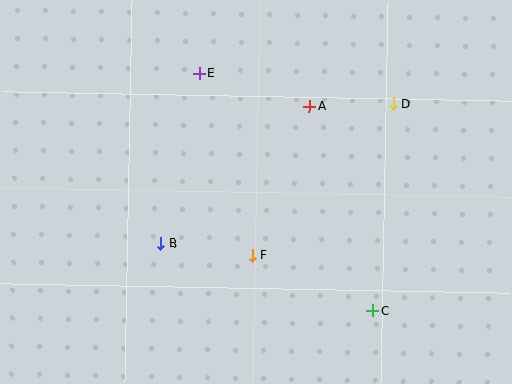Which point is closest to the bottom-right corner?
Point C is closest to the bottom-right corner.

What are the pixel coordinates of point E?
Point E is at (200, 73).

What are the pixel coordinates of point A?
Point A is at (309, 106).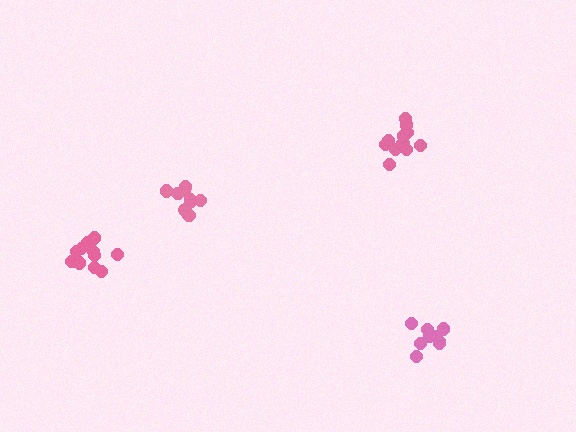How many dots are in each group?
Group 1: 9 dots, Group 2: 12 dots, Group 3: 10 dots, Group 4: 12 dots (43 total).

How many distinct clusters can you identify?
There are 4 distinct clusters.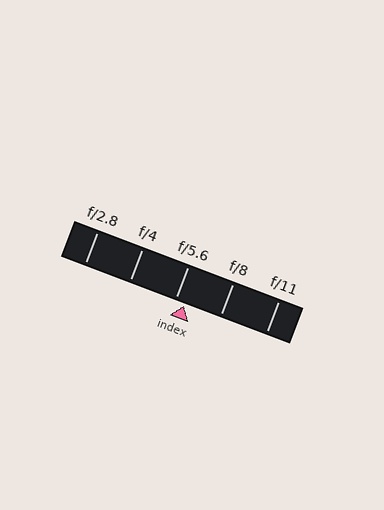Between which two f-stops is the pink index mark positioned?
The index mark is between f/5.6 and f/8.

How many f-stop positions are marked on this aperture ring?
There are 5 f-stop positions marked.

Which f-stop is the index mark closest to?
The index mark is closest to f/5.6.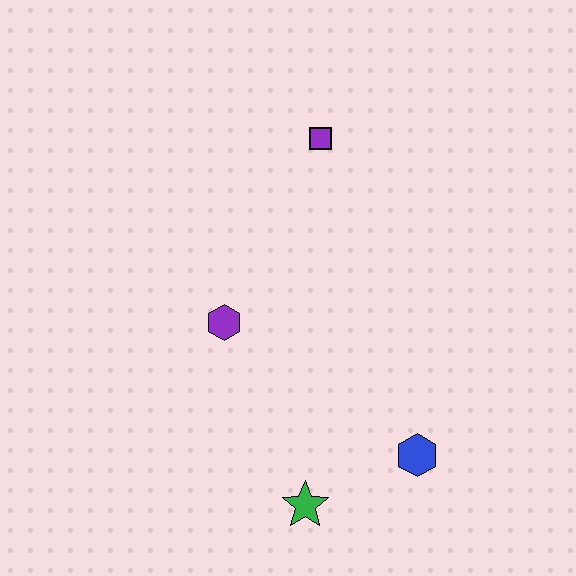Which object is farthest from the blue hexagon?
The purple square is farthest from the blue hexagon.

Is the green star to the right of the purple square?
No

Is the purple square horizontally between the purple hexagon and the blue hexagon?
Yes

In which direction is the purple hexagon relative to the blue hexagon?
The purple hexagon is to the left of the blue hexagon.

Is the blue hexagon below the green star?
No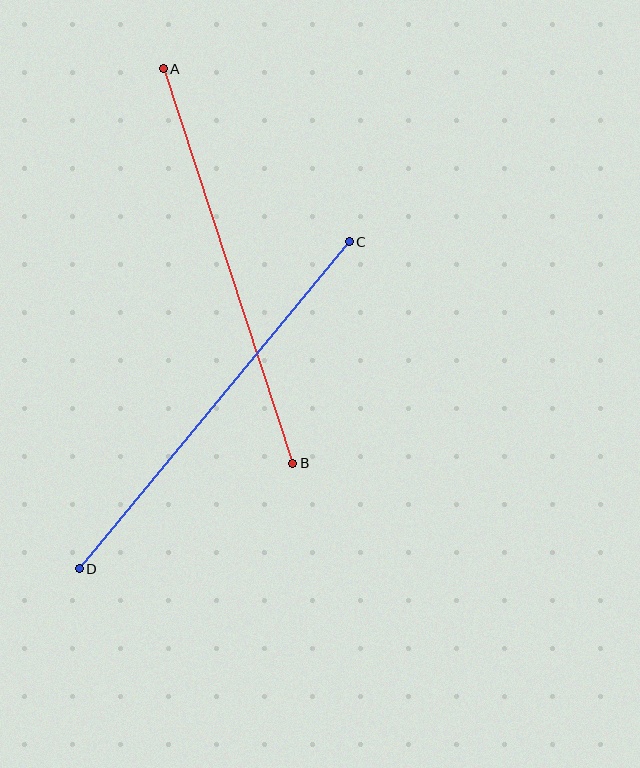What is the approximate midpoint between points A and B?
The midpoint is at approximately (228, 266) pixels.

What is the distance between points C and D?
The distance is approximately 424 pixels.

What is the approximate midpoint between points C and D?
The midpoint is at approximately (214, 405) pixels.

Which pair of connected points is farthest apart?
Points C and D are farthest apart.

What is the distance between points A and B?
The distance is approximately 415 pixels.